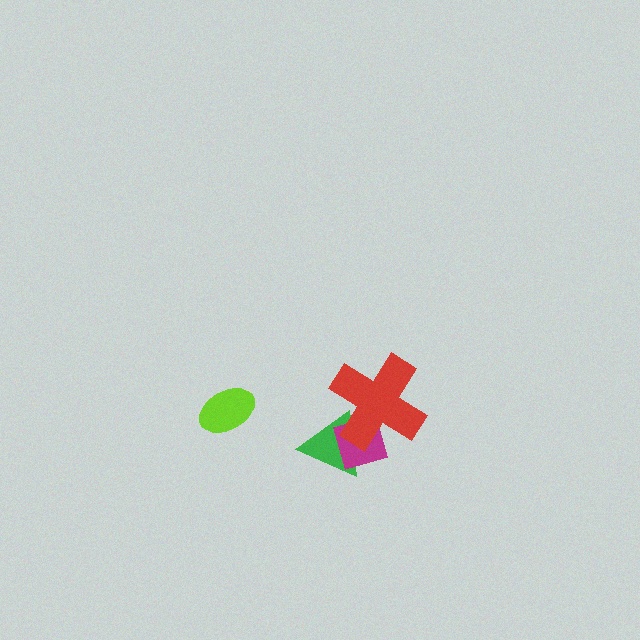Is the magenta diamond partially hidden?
Yes, it is partially covered by another shape.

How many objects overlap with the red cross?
2 objects overlap with the red cross.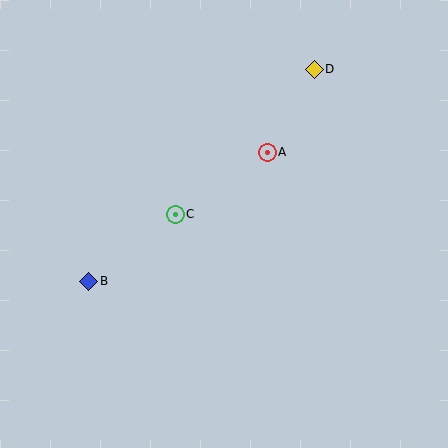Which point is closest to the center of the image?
Point C at (175, 214) is closest to the center.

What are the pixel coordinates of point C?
Point C is at (175, 214).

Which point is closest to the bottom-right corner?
Point A is closest to the bottom-right corner.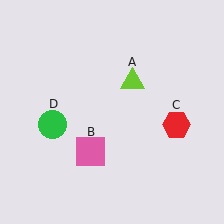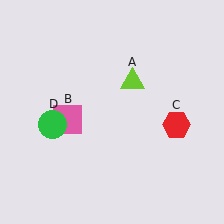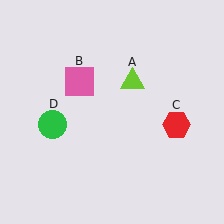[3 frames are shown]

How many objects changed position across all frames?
1 object changed position: pink square (object B).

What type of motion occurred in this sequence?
The pink square (object B) rotated clockwise around the center of the scene.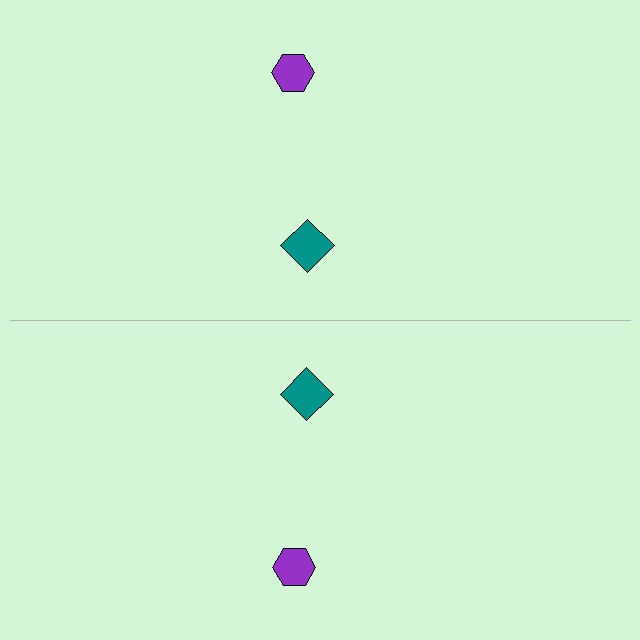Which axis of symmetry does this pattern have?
The pattern has a horizontal axis of symmetry running through the center of the image.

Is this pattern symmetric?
Yes, this pattern has bilateral (reflection) symmetry.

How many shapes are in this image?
There are 4 shapes in this image.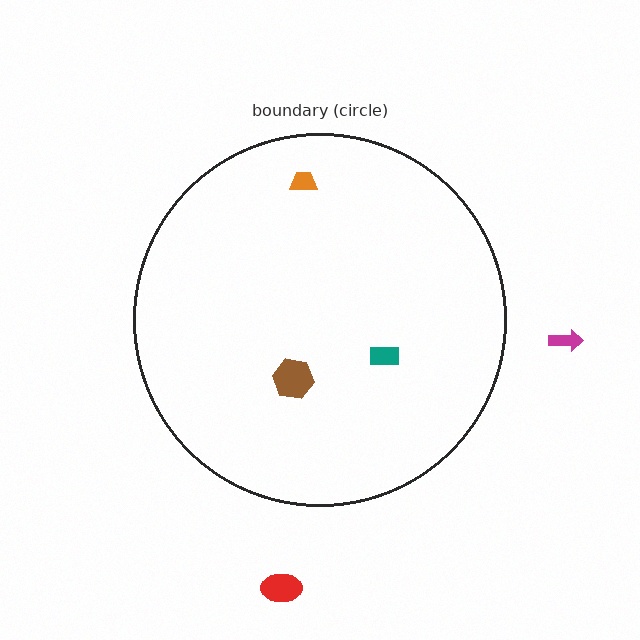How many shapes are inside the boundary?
3 inside, 2 outside.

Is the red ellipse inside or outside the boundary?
Outside.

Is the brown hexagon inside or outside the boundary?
Inside.